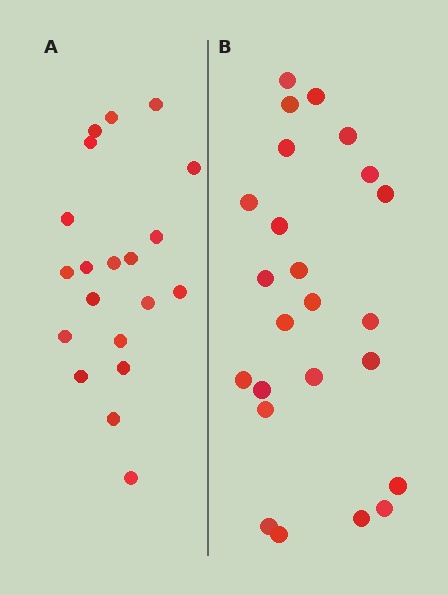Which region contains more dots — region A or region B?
Region B (the right region) has more dots.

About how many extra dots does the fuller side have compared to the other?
Region B has about 4 more dots than region A.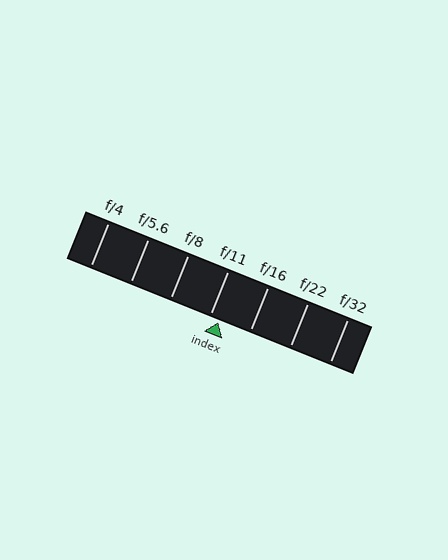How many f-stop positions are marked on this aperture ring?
There are 7 f-stop positions marked.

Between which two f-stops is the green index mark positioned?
The index mark is between f/11 and f/16.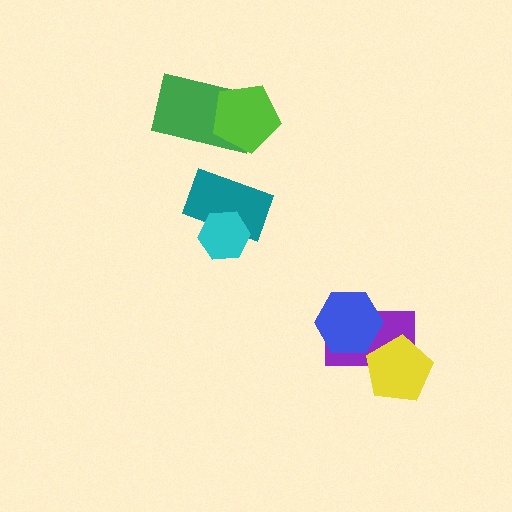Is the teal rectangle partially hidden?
Yes, it is partially covered by another shape.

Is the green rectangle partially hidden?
Yes, it is partially covered by another shape.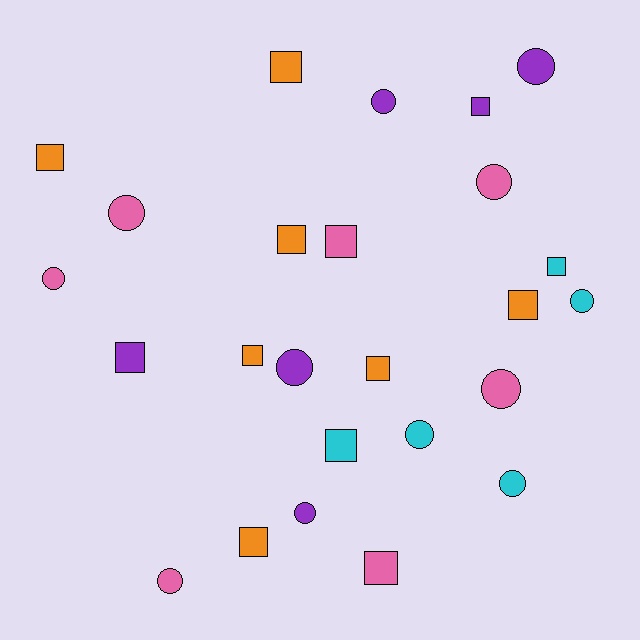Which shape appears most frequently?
Square, with 13 objects.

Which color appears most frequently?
Pink, with 7 objects.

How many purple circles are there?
There are 4 purple circles.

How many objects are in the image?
There are 25 objects.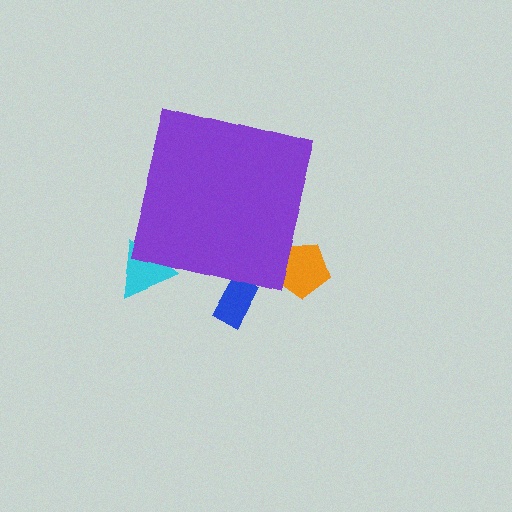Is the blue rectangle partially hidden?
Yes, the blue rectangle is partially hidden behind the purple square.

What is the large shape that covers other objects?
A purple square.